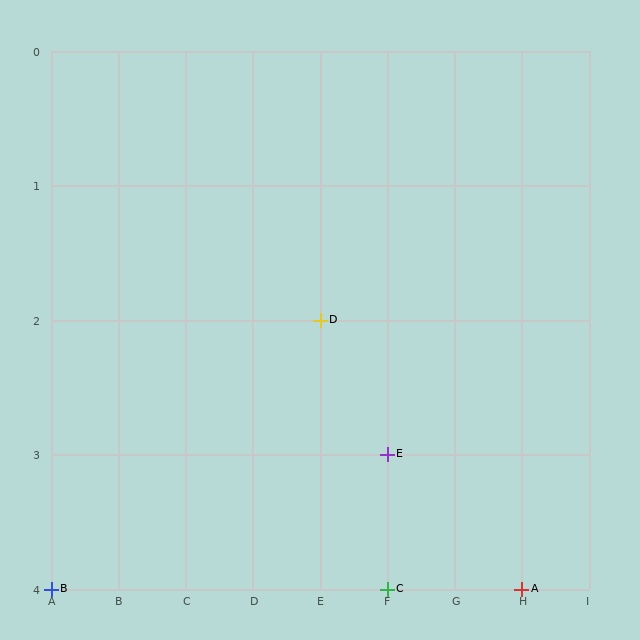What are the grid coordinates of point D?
Point D is at grid coordinates (E, 2).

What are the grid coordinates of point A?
Point A is at grid coordinates (H, 4).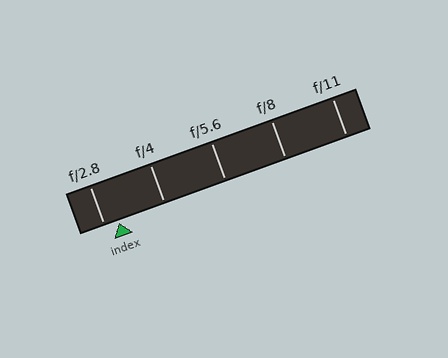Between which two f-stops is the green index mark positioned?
The index mark is between f/2.8 and f/4.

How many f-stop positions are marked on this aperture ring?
There are 5 f-stop positions marked.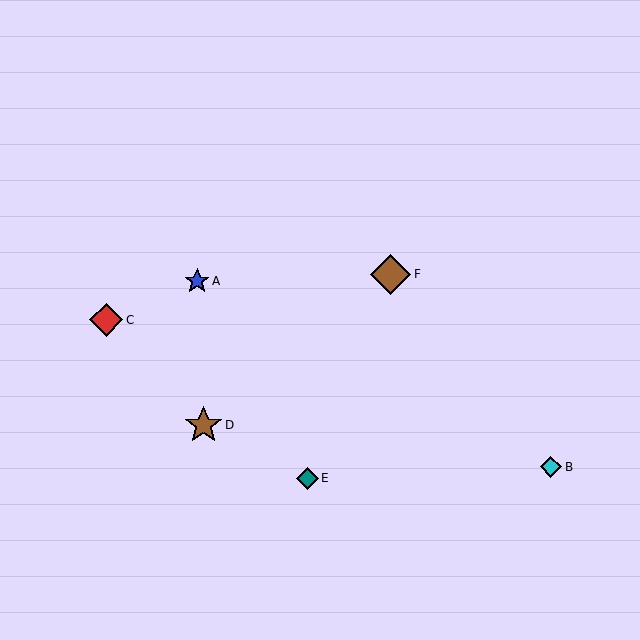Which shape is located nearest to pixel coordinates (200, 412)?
The brown star (labeled D) at (204, 425) is nearest to that location.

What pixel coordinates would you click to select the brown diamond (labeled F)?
Click at (391, 274) to select the brown diamond F.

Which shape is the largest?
The brown diamond (labeled F) is the largest.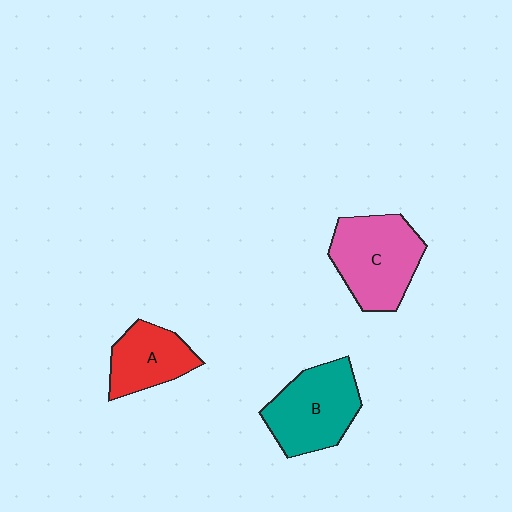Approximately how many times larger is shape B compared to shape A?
Approximately 1.4 times.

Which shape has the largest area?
Shape C (pink).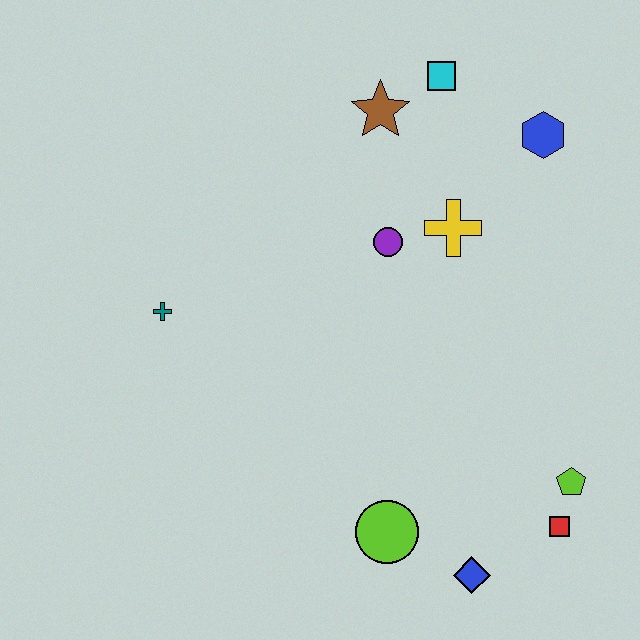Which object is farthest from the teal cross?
The red square is farthest from the teal cross.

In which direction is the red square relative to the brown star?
The red square is below the brown star.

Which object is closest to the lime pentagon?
The red square is closest to the lime pentagon.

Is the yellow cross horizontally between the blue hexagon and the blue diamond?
No